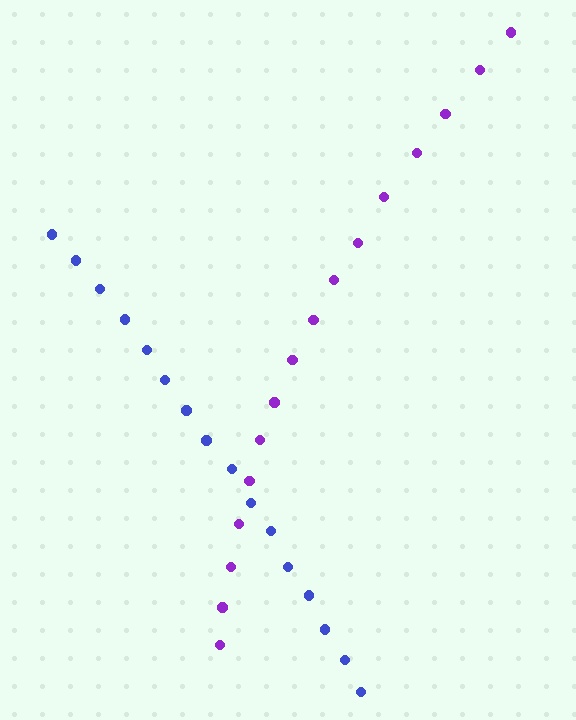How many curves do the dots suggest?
There are 2 distinct paths.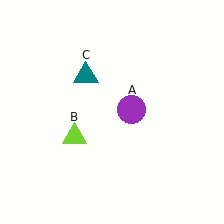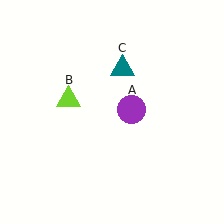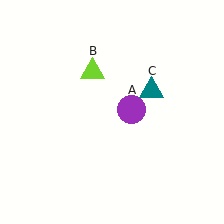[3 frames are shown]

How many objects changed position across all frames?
2 objects changed position: lime triangle (object B), teal triangle (object C).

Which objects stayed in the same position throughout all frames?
Purple circle (object A) remained stationary.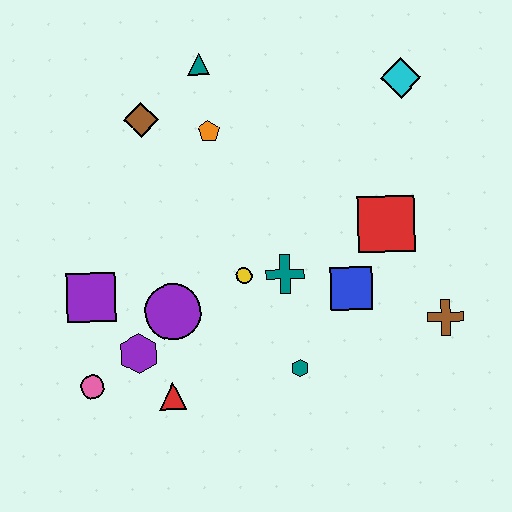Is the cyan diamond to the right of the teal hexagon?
Yes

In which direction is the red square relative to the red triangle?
The red square is to the right of the red triangle.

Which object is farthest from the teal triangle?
The brown cross is farthest from the teal triangle.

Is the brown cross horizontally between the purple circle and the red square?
No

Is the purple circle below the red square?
Yes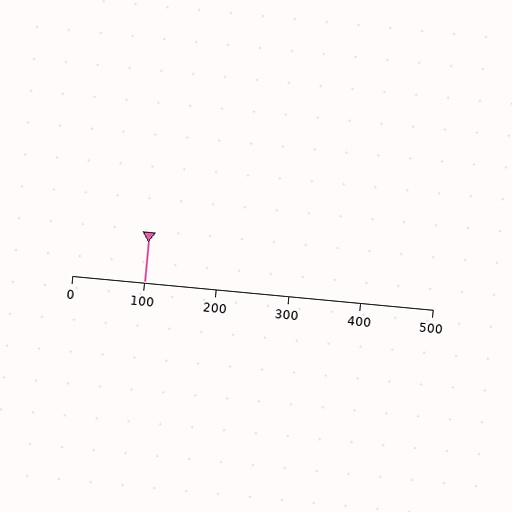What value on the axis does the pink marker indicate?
The marker indicates approximately 100.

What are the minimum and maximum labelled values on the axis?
The axis runs from 0 to 500.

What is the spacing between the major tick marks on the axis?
The major ticks are spaced 100 apart.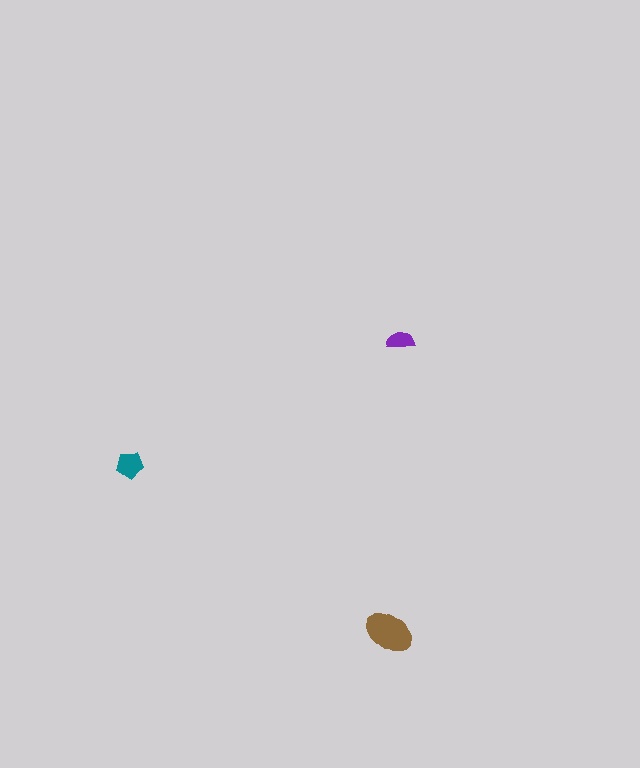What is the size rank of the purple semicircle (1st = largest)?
3rd.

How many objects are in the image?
There are 3 objects in the image.